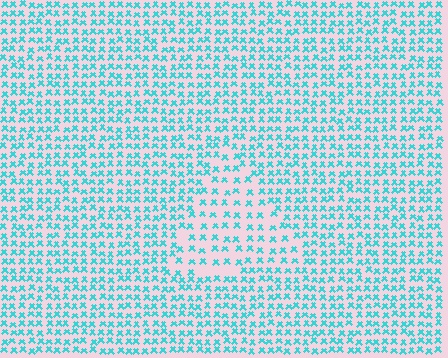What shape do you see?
I see a triangle.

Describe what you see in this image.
The image contains small cyan elements arranged at two different densities. A triangle-shaped region is visible where the elements are less densely packed than the surrounding area.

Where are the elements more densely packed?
The elements are more densely packed outside the triangle boundary.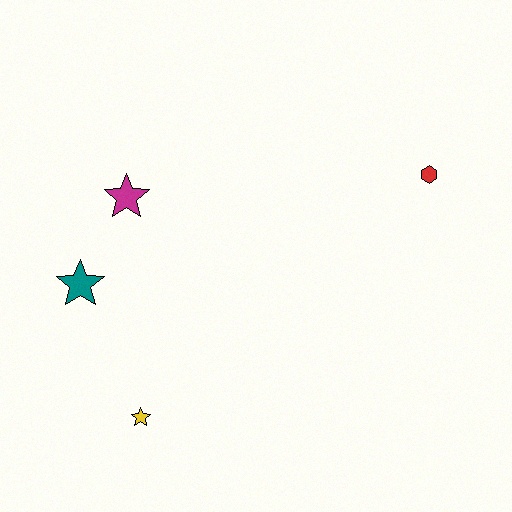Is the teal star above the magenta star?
No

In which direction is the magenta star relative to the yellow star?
The magenta star is above the yellow star.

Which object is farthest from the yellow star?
The red hexagon is farthest from the yellow star.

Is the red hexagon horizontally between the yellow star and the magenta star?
No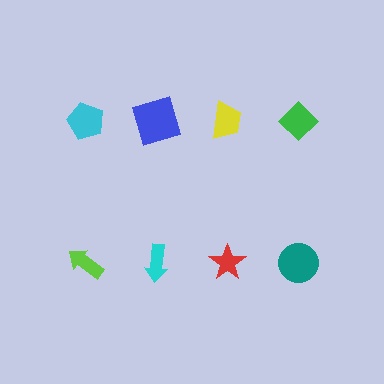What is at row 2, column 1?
A lime arrow.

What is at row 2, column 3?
A red star.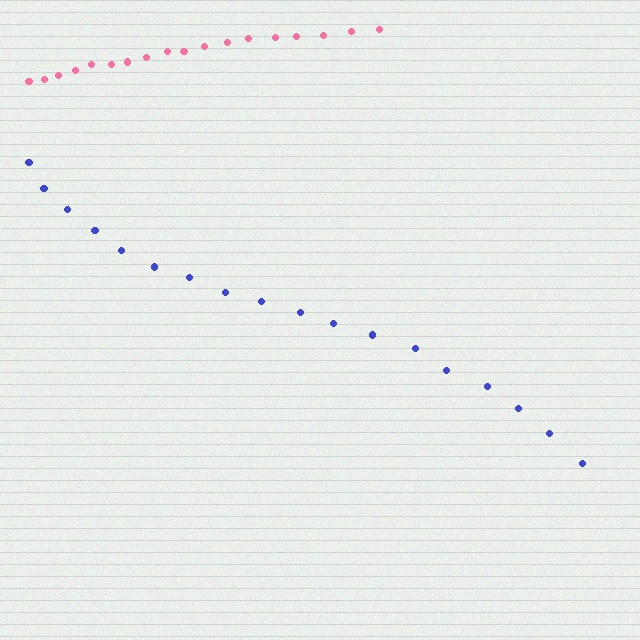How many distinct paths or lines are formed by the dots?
There are 2 distinct paths.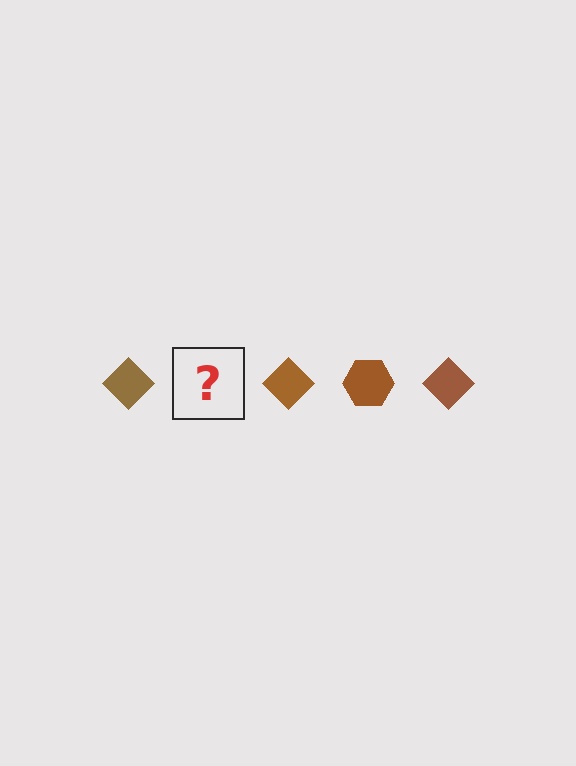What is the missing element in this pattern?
The missing element is a brown hexagon.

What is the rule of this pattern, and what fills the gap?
The rule is that the pattern cycles through diamond, hexagon shapes in brown. The gap should be filled with a brown hexagon.